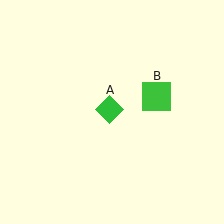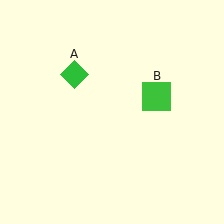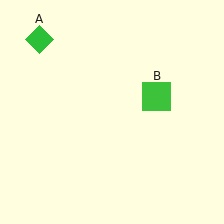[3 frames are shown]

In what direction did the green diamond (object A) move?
The green diamond (object A) moved up and to the left.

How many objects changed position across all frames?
1 object changed position: green diamond (object A).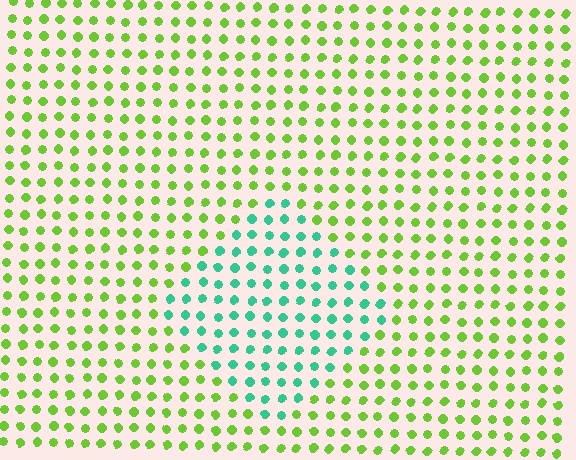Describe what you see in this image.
The image is filled with small lime elements in a uniform arrangement. A diamond-shaped region is visible where the elements are tinted to a slightly different hue, forming a subtle color boundary.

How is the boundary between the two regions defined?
The boundary is defined purely by a slight shift in hue (about 61 degrees). Spacing, size, and orientation are identical on both sides.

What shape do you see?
I see a diamond.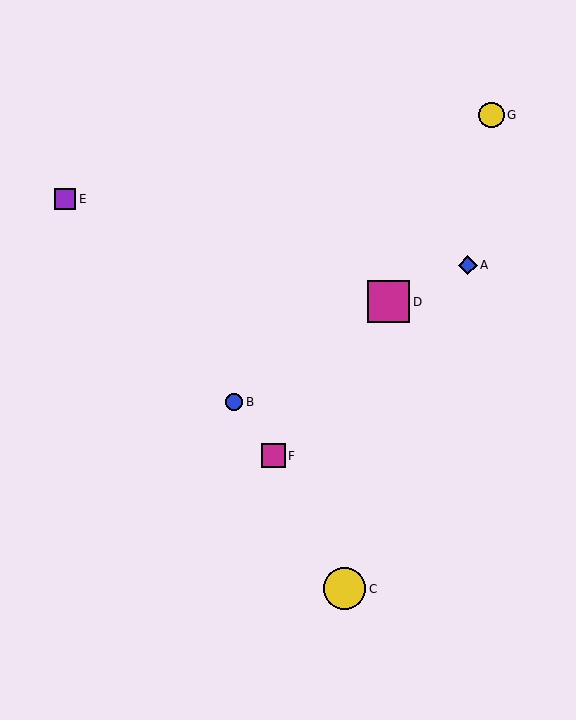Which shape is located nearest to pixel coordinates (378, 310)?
The magenta square (labeled D) at (389, 302) is nearest to that location.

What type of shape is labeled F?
Shape F is a magenta square.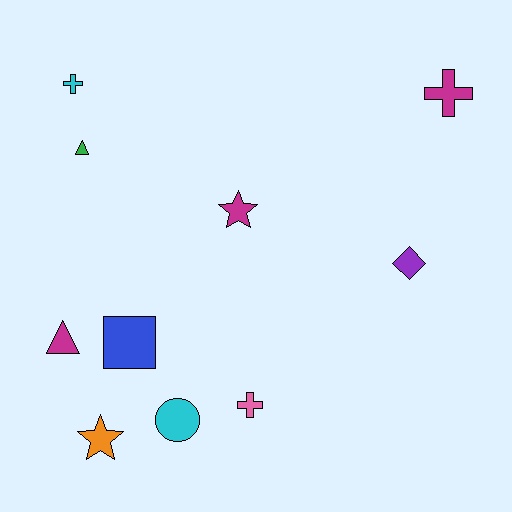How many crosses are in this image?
There are 3 crosses.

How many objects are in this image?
There are 10 objects.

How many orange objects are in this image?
There is 1 orange object.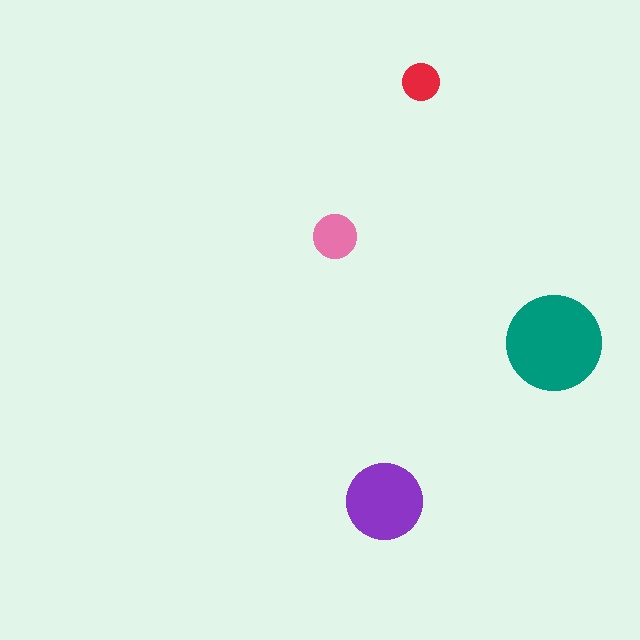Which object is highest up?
The red circle is topmost.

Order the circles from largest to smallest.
the teal one, the purple one, the pink one, the red one.